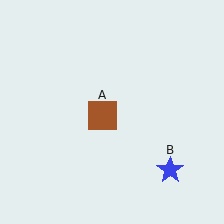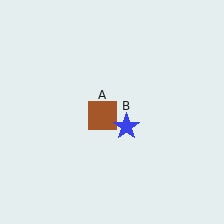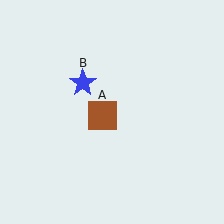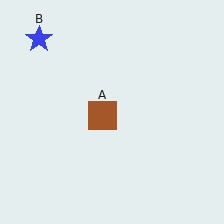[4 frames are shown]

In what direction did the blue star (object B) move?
The blue star (object B) moved up and to the left.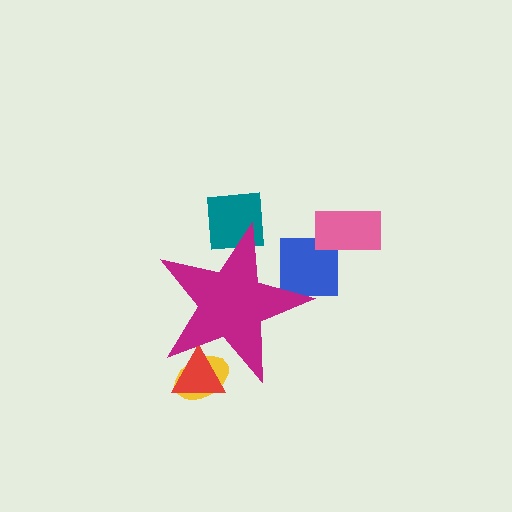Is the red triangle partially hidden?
Yes, the red triangle is partially hidden behind the magenta star.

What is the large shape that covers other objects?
A magenta star.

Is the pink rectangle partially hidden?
No, the pink rectangle is fully visible.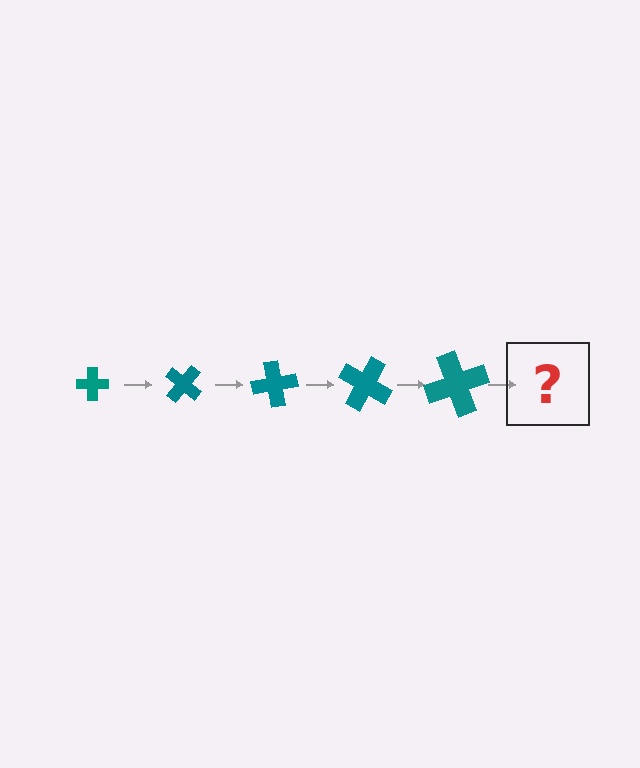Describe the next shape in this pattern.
It should be a cross, larger than the previous one and rotated 200 degrees from the start.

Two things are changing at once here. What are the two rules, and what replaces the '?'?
The two rules are that the cross grows larger each step and it rotates 40 degrees each step. The '?' should be a cross, larger than the previous one and rotated 200 degrees from the start.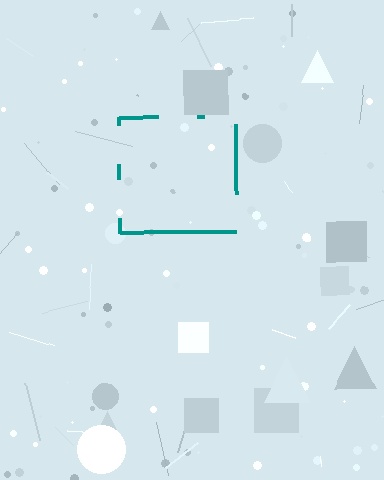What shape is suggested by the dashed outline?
The dashed outline suggests a square.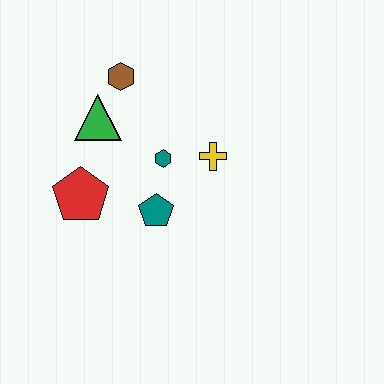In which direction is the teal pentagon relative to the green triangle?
The teal pentagon is below the green triangle.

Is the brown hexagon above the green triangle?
Yes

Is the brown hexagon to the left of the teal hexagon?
Yes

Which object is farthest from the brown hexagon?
The teal pentagon is farthest from the brown hexagon.